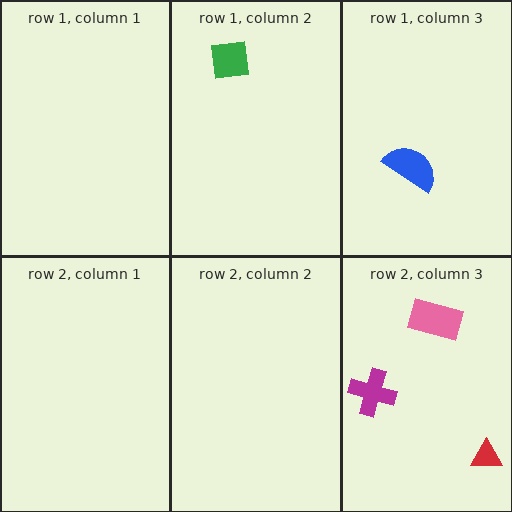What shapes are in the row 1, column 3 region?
The blue semicircle.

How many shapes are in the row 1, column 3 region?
1.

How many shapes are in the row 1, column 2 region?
1.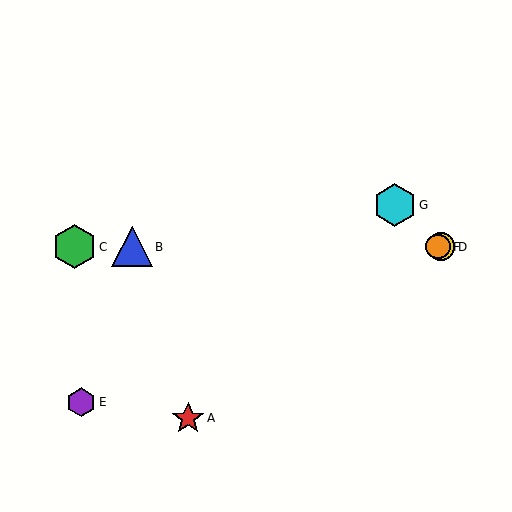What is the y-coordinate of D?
Object D is at y≈247.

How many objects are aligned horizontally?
4 objects (B, C, D, F) are aligned horizontally.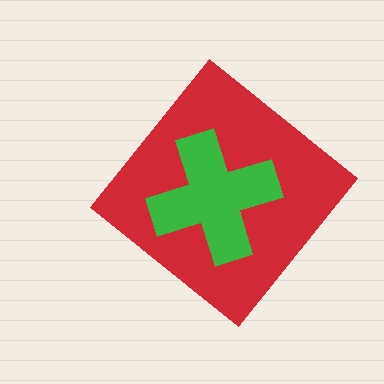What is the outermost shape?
The red diamond.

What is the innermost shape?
The green cross.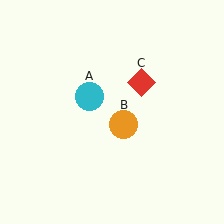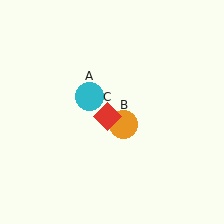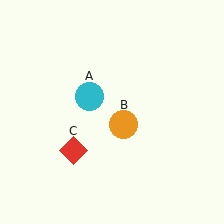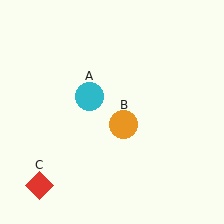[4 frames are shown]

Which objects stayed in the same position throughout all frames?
Cyan circle (object A) and orange circle (object B) remained stationary.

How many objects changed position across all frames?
1 object changed position: red diamond (object C).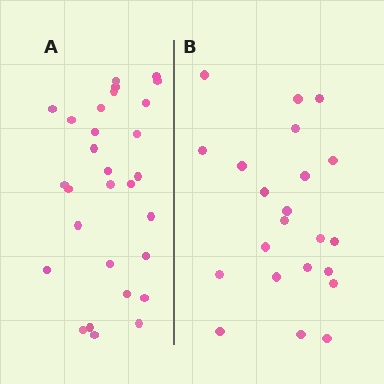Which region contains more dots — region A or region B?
Region A (the left region) has more dots.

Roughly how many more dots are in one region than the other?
Region A has roughly 8 or so more dots than region B.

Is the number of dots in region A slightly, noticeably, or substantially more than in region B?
Region A has noticeably more, but not dramatically so. The ratio is roughly 1.3 to 1.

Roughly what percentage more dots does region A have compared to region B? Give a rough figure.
About 30% more.